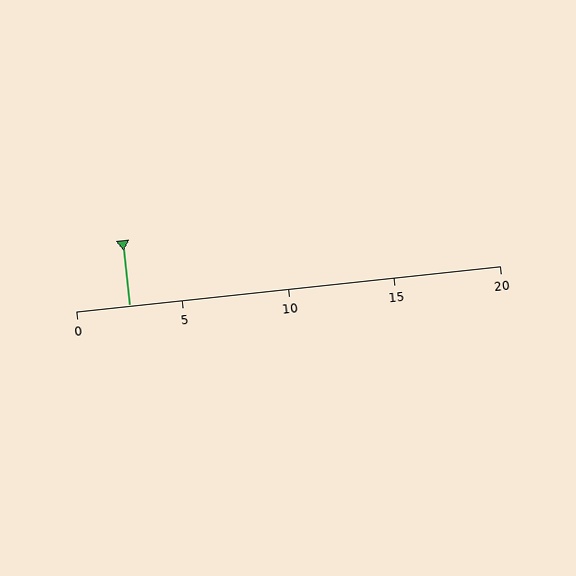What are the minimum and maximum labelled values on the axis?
The axis runs from 0 to 20.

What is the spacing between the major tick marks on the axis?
The major ticks are spaced 5 apart.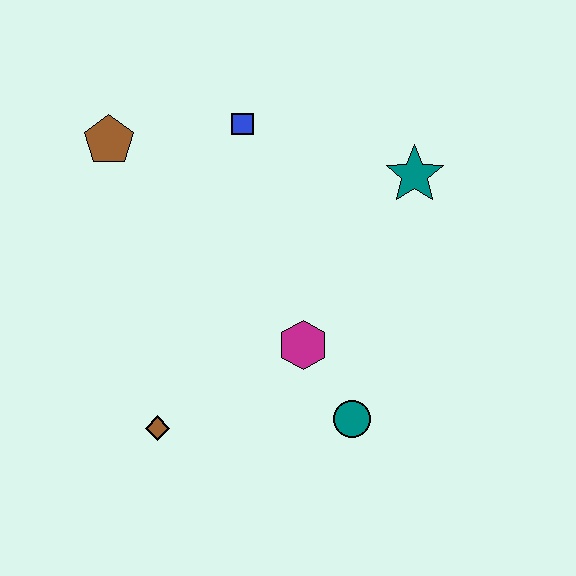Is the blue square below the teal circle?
No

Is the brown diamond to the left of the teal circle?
Yes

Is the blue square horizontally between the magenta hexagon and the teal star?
No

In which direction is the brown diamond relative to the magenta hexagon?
The brown diamond is to the left of the magenta hexagon.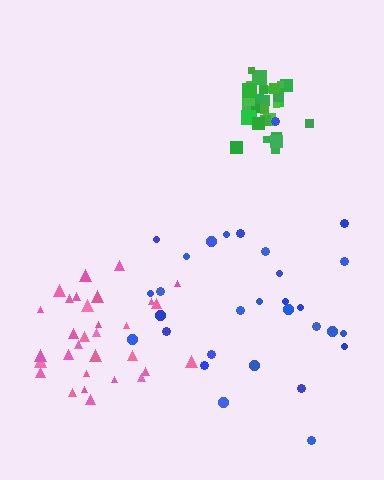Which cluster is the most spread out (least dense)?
Blue.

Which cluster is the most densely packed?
Green.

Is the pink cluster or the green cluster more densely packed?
Green.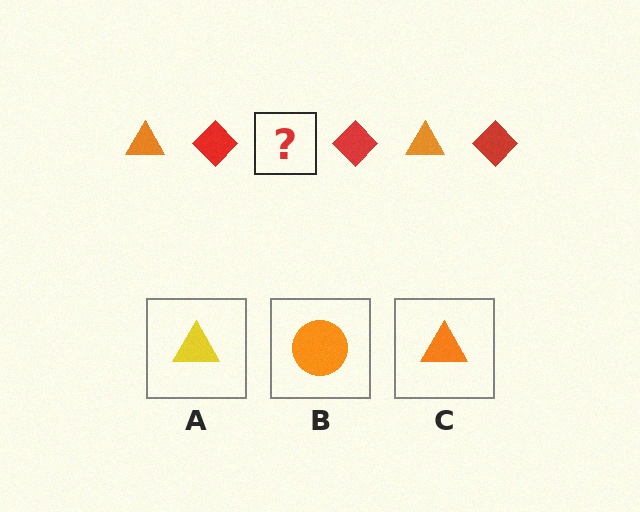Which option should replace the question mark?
Option C.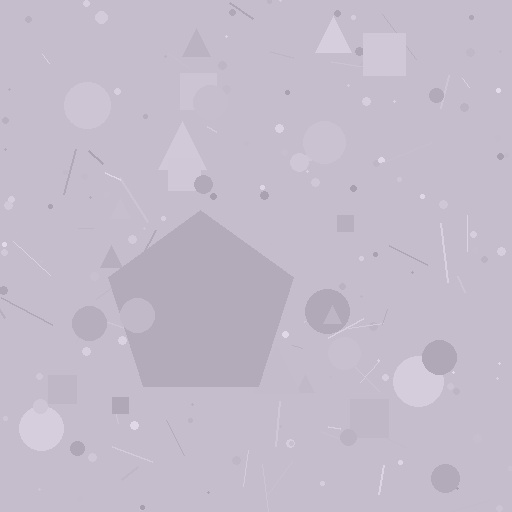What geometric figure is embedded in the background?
A pentagon is embedded in the background.